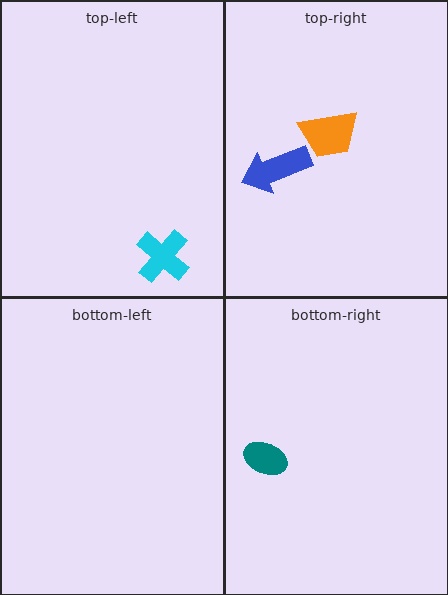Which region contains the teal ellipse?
The bottom-right region.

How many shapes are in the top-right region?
2.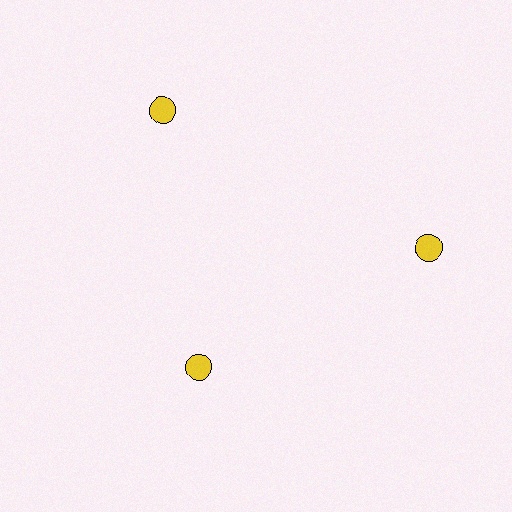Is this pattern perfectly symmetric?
No. The 3 yellow circles are arranged in a ring, but one element near the 7 o'clock position is pulled inward toward the center, breaking the 3-fold rotational symmetry.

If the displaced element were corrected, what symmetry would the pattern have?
It would have 3-fold rotational symmetry — the pattern would map onto itself every 120 degrees.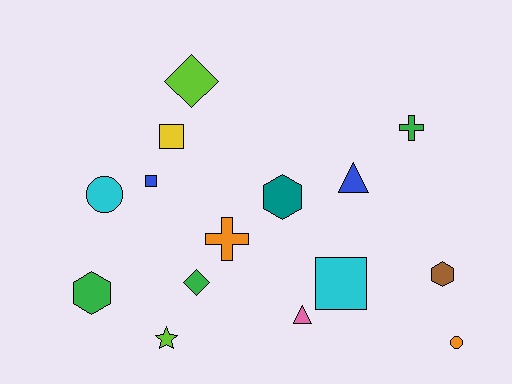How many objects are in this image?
There are 15 objects.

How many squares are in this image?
There are 3 squares.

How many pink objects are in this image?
There is 1 pink object.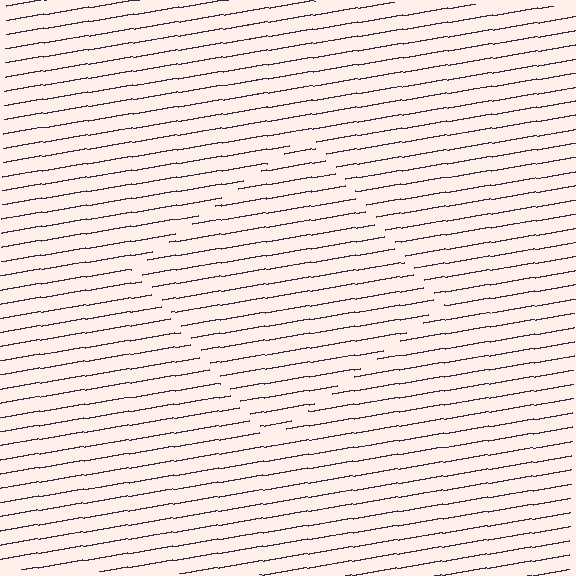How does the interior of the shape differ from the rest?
The interior of the shape contains the same grating, shifted by half a period — the contour is defined by the phase discontinuity where line-ends from the inner and outer gratings abut.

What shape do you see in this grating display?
An illusory square. The interior of the shape contains the same grating, shifted by half a period — the contour is defined by the phase discontinuity where line-ends from the inner and outer gratings abut.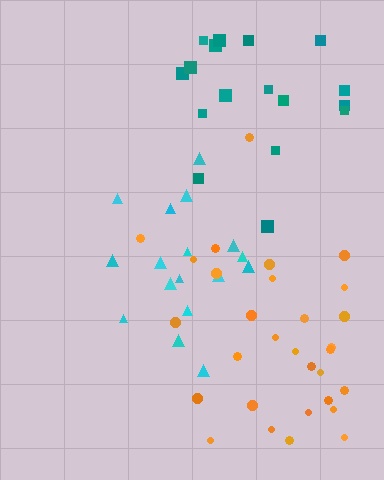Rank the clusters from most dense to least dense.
cyan, orange, teal.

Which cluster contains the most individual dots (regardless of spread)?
Orange (30).